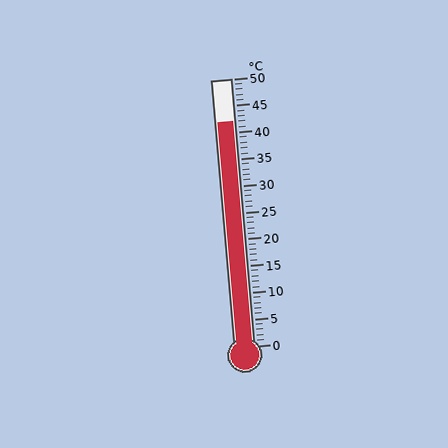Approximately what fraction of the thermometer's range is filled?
The thermometer is filled to approximately 85% of its range.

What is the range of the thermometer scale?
The thermometer scale ranges from 0°C to 50°C.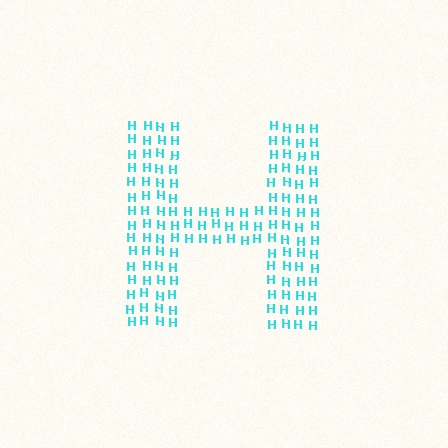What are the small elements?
The small elements are letter H's.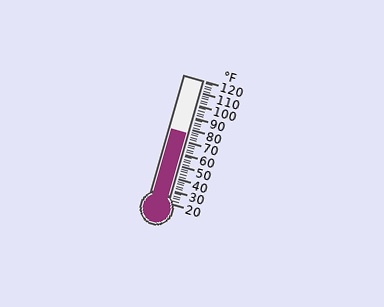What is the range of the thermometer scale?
The thermometer scale ranges from 20°F to 120°F.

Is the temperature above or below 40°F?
The temperature is above 40°F.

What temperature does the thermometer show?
The thermometer shows approximately 76°F.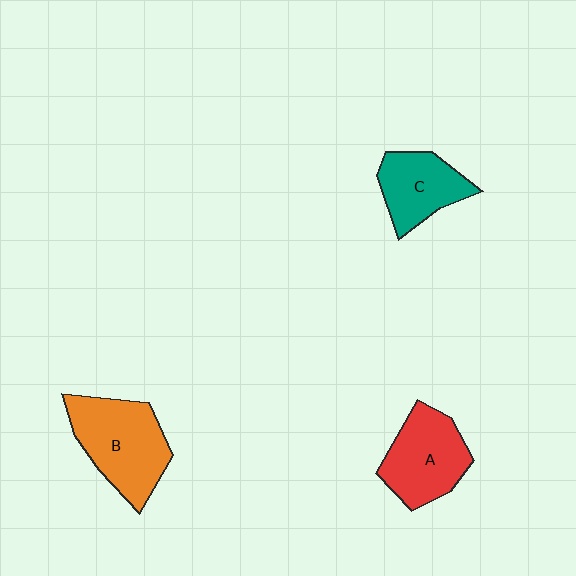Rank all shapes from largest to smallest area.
From largest to smallest: B (orange), A (red), C (teal).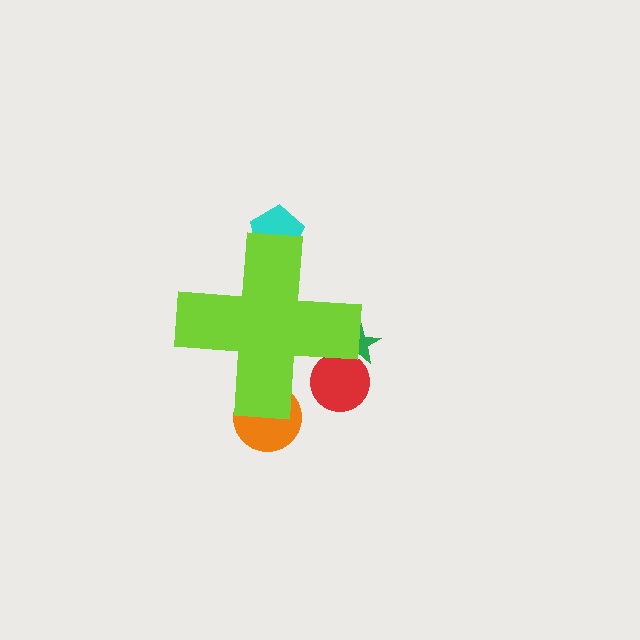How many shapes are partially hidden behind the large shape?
4 shapes are partially hidden.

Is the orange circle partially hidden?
Yes, the orange circle is partially hidden behind the lime cross.